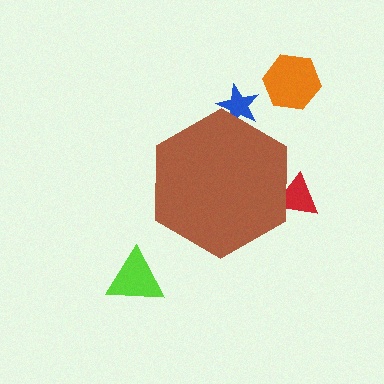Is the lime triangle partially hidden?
No, the lime triangle is fully visible.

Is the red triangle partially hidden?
Yes, the red triangle is partially hidden behind the brown hexagon.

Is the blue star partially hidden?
Yes, the blue star is partially hidden behind the brown hexagon.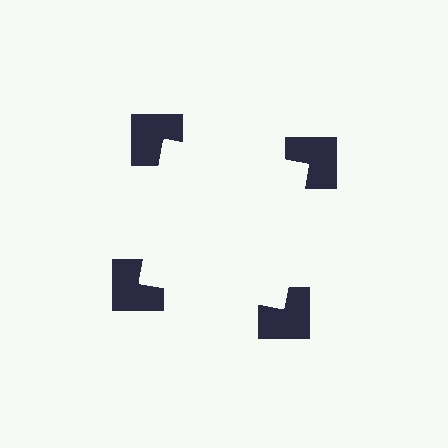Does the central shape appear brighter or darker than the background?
It typically appears slightly brighter than the background, even though no actual brightness change is drawn.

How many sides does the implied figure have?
4 sides.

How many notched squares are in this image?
There are 4 — one at each vertex of the illusory square.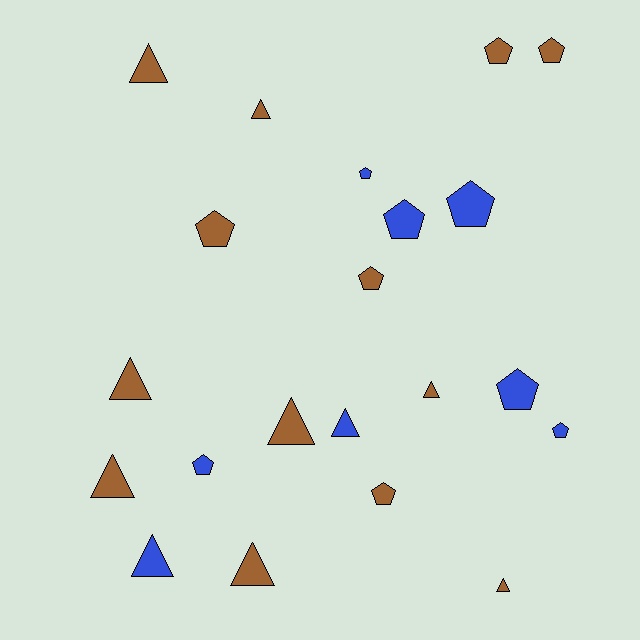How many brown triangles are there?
There are 8 brown triangles.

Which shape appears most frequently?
Pentagon, with 11 objects.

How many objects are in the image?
There are 21 objects.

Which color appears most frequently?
Brown, with 13 objects.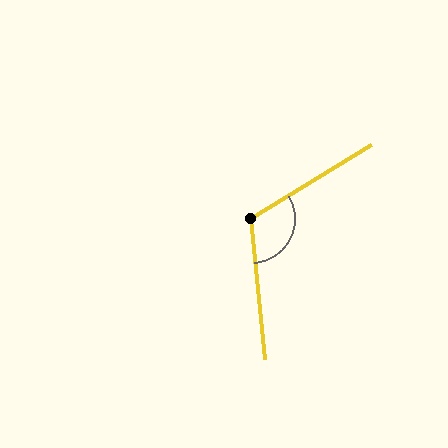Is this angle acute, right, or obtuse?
It is obtuse.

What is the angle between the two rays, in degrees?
Approximately 117 degrees.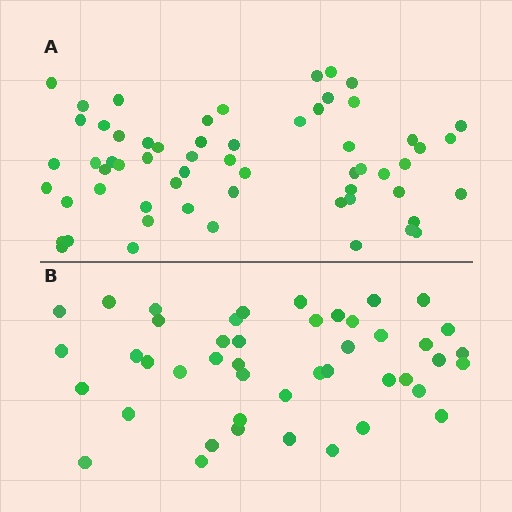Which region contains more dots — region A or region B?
Region A (the top region) has more dots.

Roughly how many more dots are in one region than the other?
Region A has approximately 15 more dots than region B.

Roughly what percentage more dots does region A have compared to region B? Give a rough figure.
About 35% more.